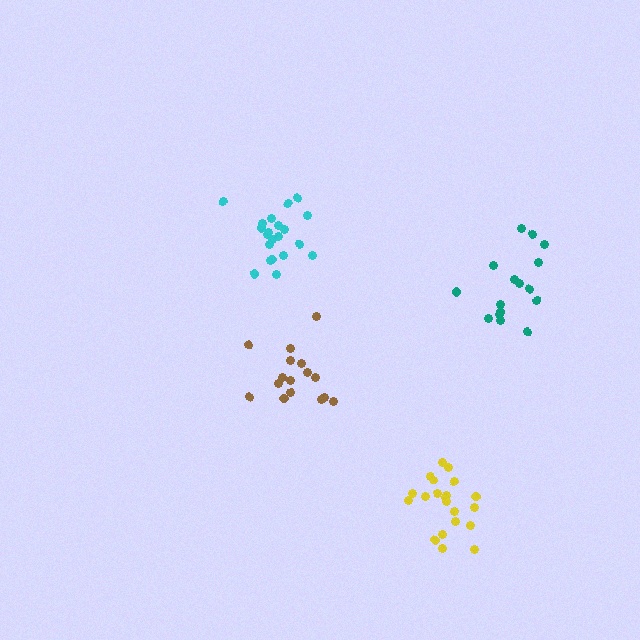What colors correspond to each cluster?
The clusters are colored: cyan, teal, yellow, brown.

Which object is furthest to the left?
The cyan cluster is leftmost.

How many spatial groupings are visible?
There are 4 spatial groupings.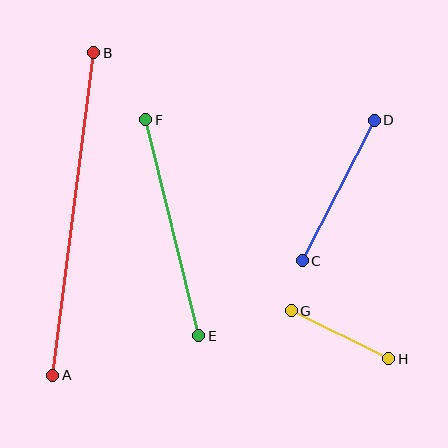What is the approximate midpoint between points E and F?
The midpoint is at approximately (172, 228) pixels.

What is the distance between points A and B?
The distance is approximately 325 pixels.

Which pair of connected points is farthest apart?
Points A and B are farthest apart.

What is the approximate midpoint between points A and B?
The midpoint is at approximately (73, 214) pixels.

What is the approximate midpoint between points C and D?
The midpoint is at approximately (338, 191) pixels.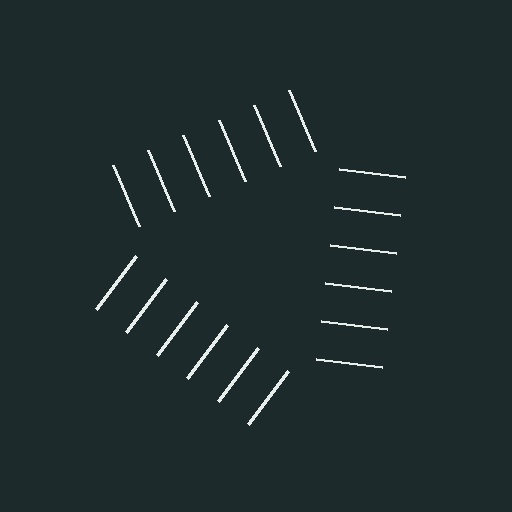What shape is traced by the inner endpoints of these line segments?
An illusory triangle — the line segments terminate on its edges but no continuous stroke is drawn.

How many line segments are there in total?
18 — 6 along each of the 3 edges.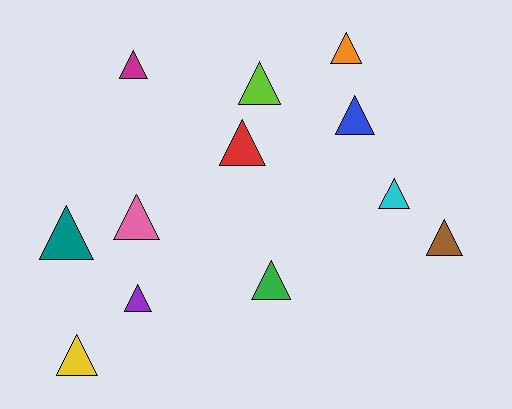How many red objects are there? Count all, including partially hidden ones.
There is 1 red object.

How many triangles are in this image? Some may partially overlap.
There are 12 triangles.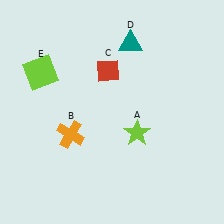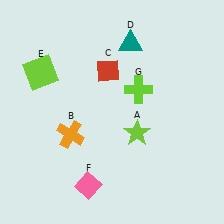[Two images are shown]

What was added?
A pink diamond (F), a lime cross (G) were added in Image 2.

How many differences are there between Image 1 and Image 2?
There are 2 differences between the two images.